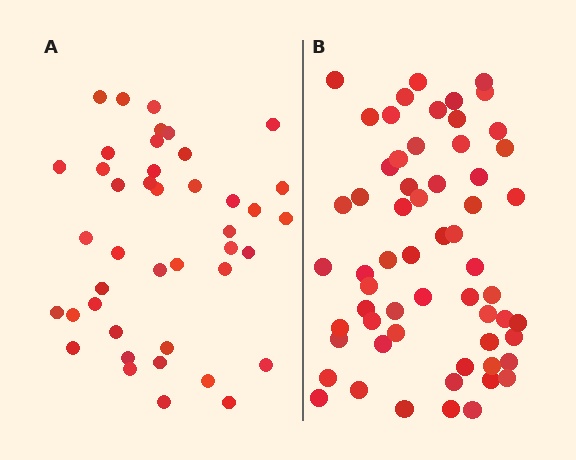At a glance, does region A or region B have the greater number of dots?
Region B (the right region) has more dots.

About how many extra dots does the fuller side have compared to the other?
Region B has approximately 20 more dots than region A.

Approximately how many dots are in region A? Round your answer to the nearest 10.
About 40 dots. (The exact count is 42, which rounds to 40.)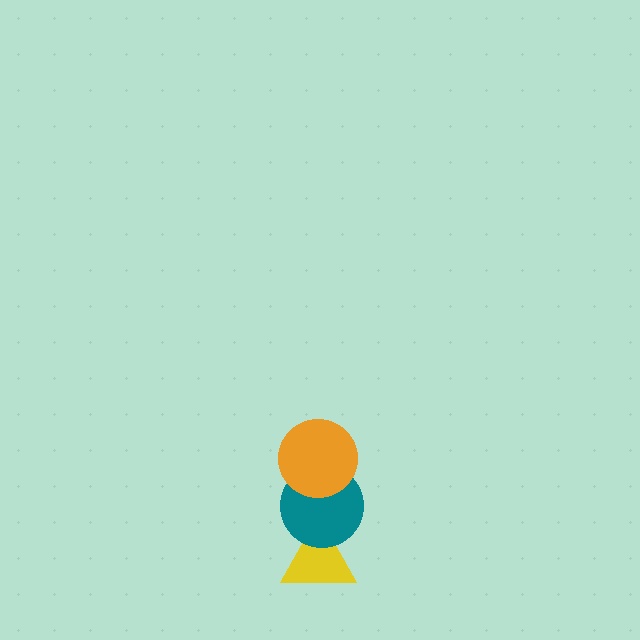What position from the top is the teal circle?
The teal circle is 2nd from the top.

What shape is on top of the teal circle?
The orange circle is on top of the teal circle.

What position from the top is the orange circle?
The orange circle is 1st from the top.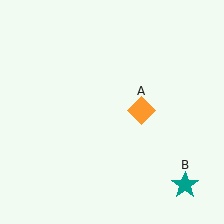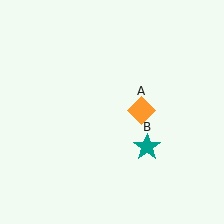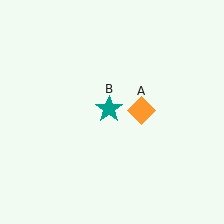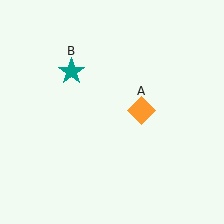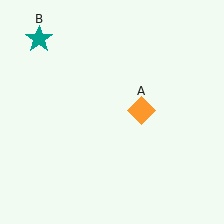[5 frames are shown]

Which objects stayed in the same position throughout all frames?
Orange diamond (object A) remained stationary.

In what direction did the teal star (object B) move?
The teal star (object B) moved up and to the left.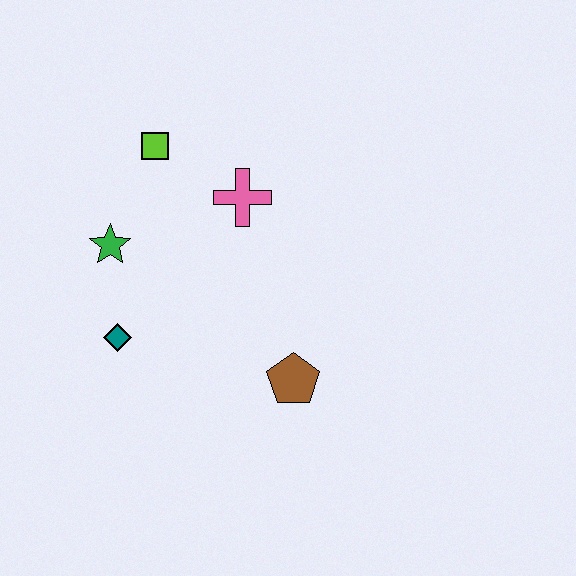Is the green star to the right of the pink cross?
No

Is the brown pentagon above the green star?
No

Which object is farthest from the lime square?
The brown pentagon is farthest from the lime square.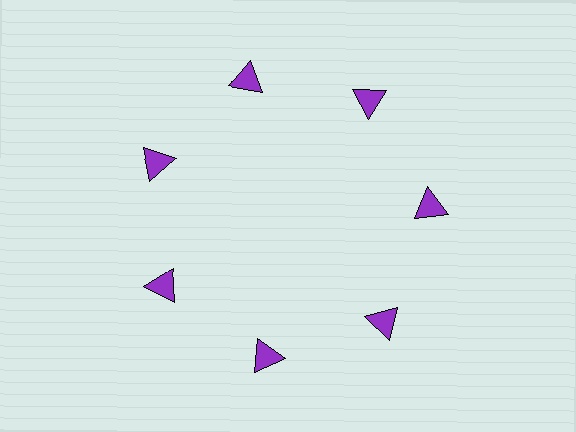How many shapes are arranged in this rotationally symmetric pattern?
There are 7 shapes, arranged in 7 groups of 1.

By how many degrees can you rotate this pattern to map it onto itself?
The pattern maps onto itself every 51 degrees of rotation.